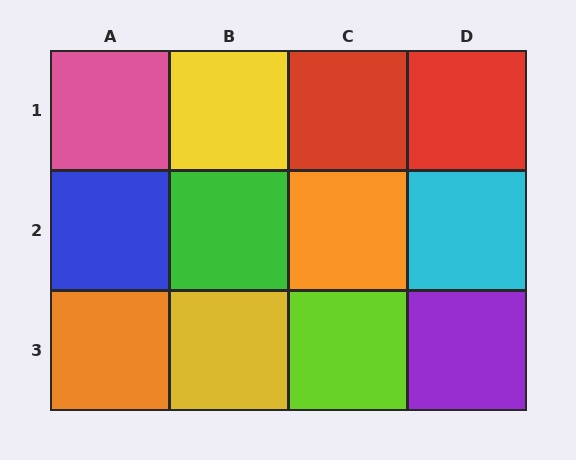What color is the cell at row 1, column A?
Pink.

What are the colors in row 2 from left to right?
Blue, green, orange, cyan.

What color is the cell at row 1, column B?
Yellow.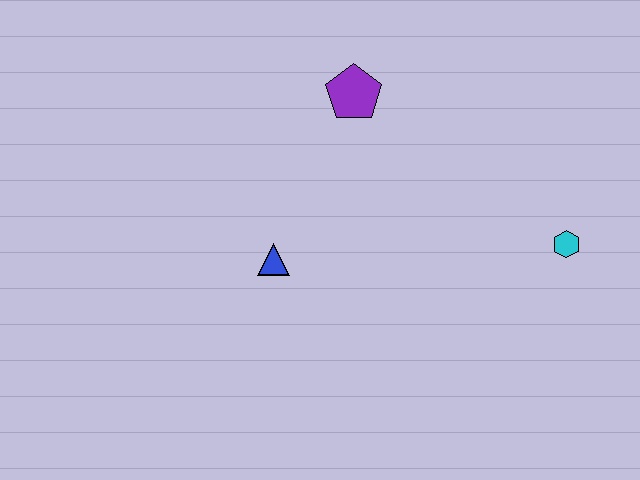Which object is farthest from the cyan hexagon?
The blue triangle is farthest from the cyan hexagon.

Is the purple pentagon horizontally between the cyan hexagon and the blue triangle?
Yes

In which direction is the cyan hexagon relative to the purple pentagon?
The cyan hexagon is to the right of the purple pentagon.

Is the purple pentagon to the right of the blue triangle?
Yes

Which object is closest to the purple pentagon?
The blue triangle is closest to the purple pentagon.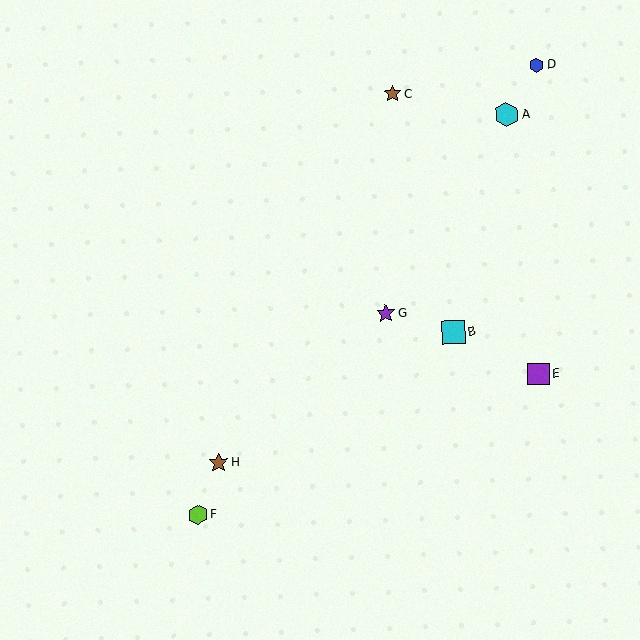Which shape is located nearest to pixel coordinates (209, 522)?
The lime hexagon (labeled F) at (198, 515) is nearest to that location.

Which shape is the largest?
The cyan hexagon (labeled A) is the largest.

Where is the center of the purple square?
The center of the purple square is at (538, 374).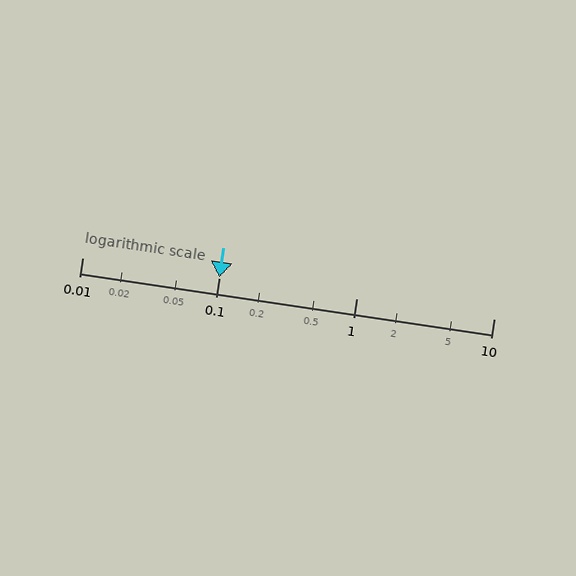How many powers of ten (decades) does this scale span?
The scale spans 3 decades, from 0.01 to 10.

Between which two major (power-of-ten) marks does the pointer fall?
The pointer is between 0.1 and 1.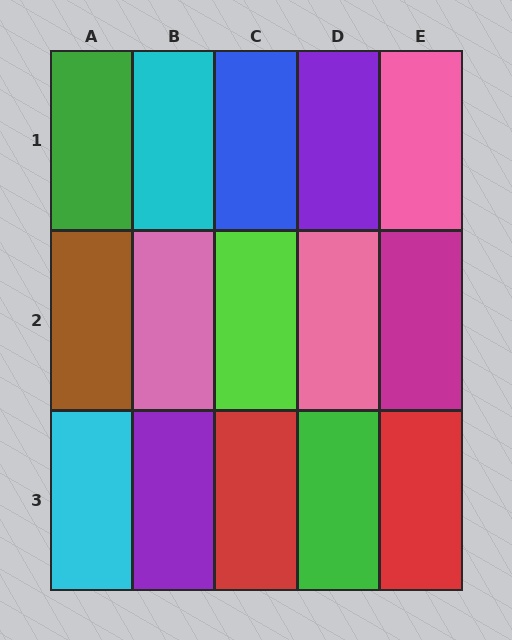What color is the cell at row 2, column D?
Pink.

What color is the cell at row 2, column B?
Pink.